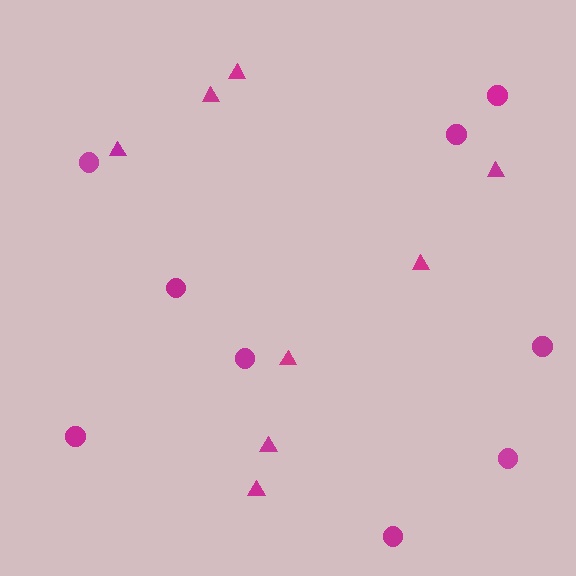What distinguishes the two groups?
There are 2 groups: one group of triangles (8) and one group of circles (9).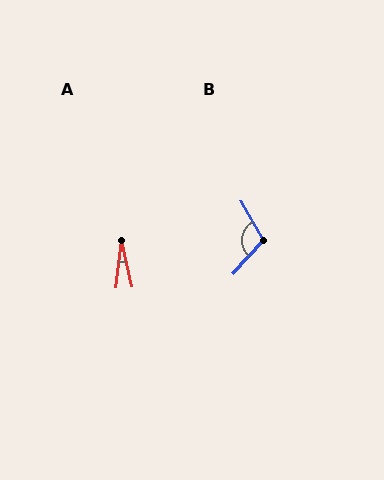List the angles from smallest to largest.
A (18°), B (108°).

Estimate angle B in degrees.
Approximately 108 degrees.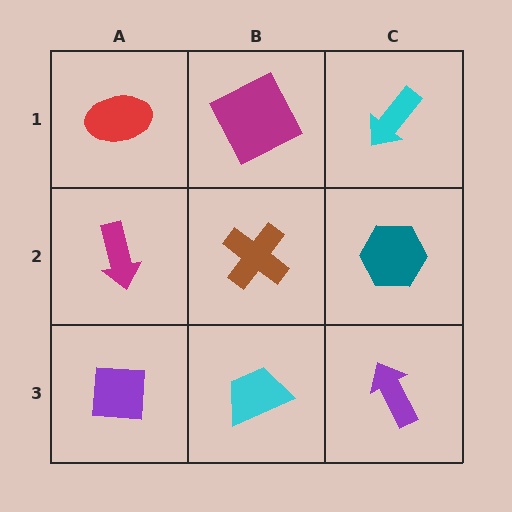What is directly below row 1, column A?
A magenta arrow.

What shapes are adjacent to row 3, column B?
A brown cross (row 2, column B), a purple square (row 3, column A), a purple arrow (row 3, column C).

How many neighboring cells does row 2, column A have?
3.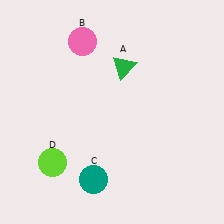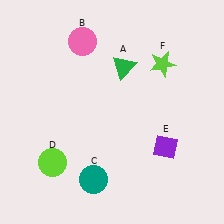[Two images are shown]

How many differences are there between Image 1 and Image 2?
There are 2 differences between the two images.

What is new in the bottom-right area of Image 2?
A purple diamond (E) was added in the bottom-right area of Image 2.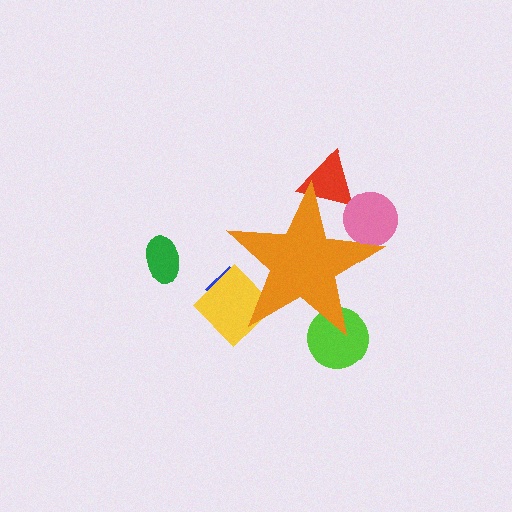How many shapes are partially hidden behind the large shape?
5 shapes are partially hidden.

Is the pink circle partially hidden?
Yes, the pink circle is partially hidden behind the orange star.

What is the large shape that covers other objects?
An orange star.